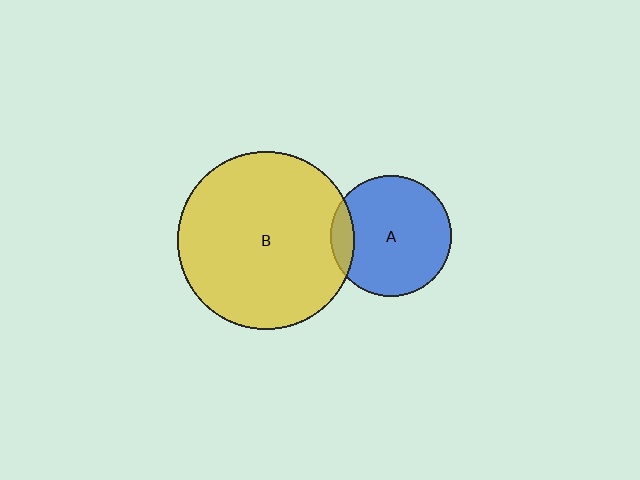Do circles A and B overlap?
Yes.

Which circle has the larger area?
Circle B (yellow).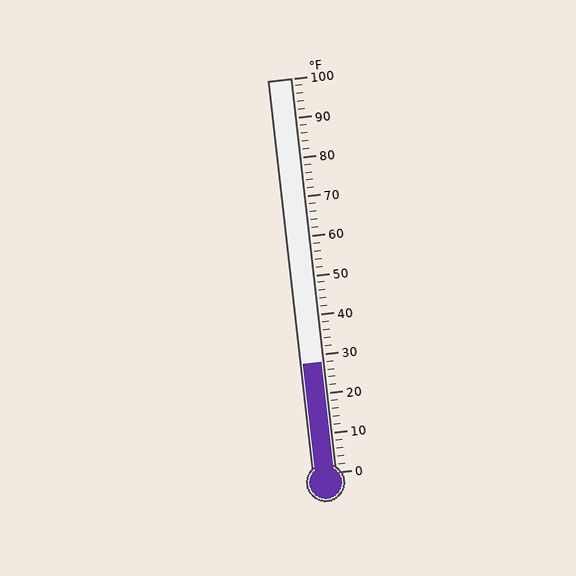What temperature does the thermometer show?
The thermometer shows approximately 28°F.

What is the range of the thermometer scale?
The thermometer scale ranges from 0°F to 100°F.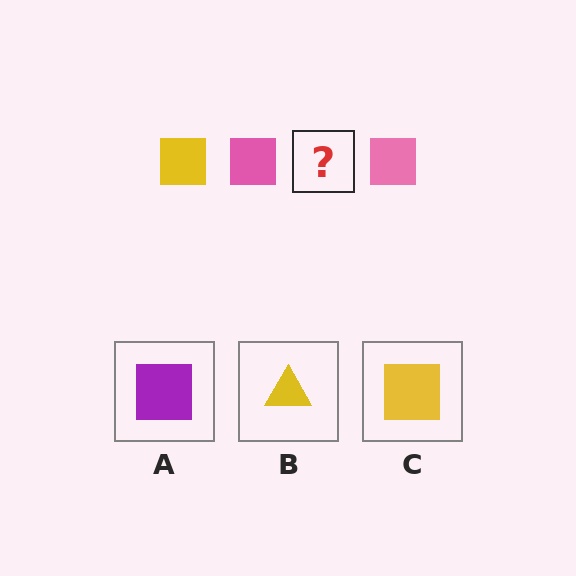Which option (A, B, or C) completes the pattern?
C.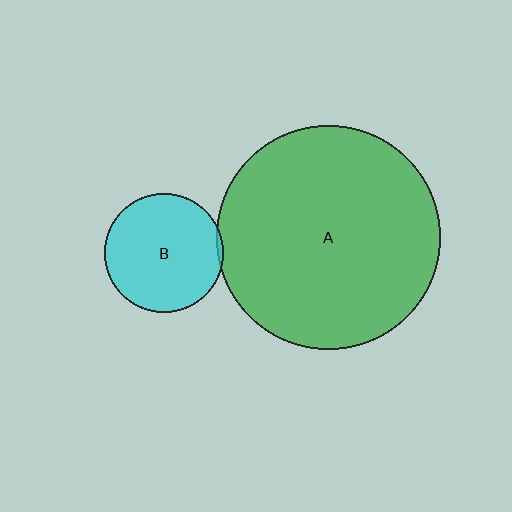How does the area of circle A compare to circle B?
Approximately 3.5 times.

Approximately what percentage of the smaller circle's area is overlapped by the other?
Approximately 5%.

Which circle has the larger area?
Circle A (green).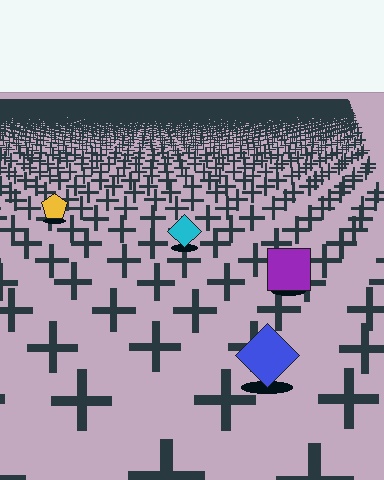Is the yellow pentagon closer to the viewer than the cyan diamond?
No. The cyan diamond is closer — you can tell from the texture gradient: the ground texture is coarser near it.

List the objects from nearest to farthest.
From nearest to farthest: the blue diamond, the purple square, the cyan diamond, the yellow pentagon.